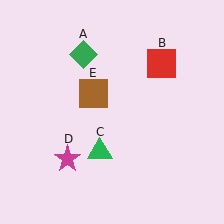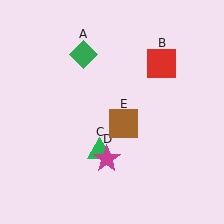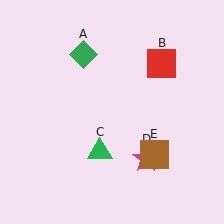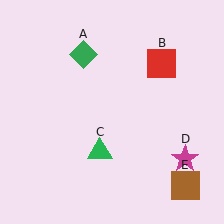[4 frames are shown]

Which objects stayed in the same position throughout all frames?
Green diamond (object A) and red square (object B) and green triangle (object C) remained stationary.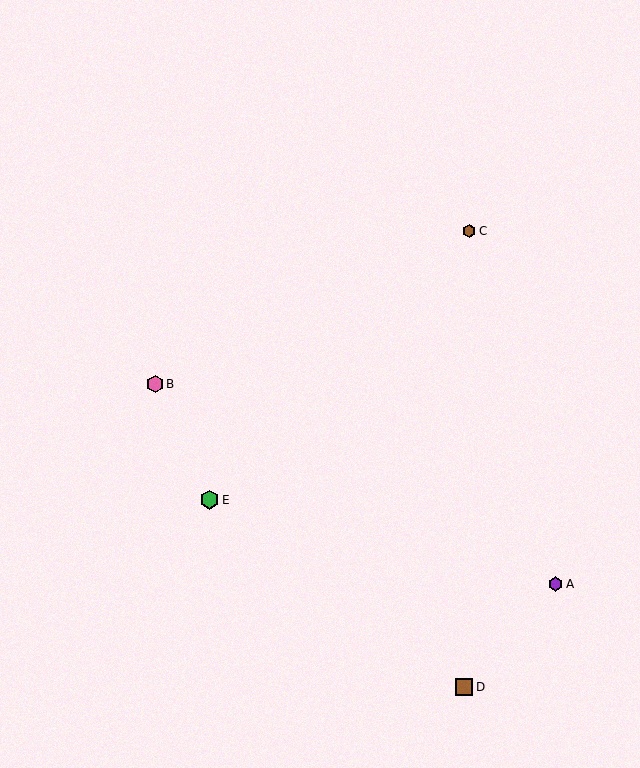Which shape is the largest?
The green hexagon (labeled E) is the largest.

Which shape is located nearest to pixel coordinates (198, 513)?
The green hexagon (labeled E) at (210, 500) is nearest to that location.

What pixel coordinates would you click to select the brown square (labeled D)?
Click at (464, 687) to select the brown square D.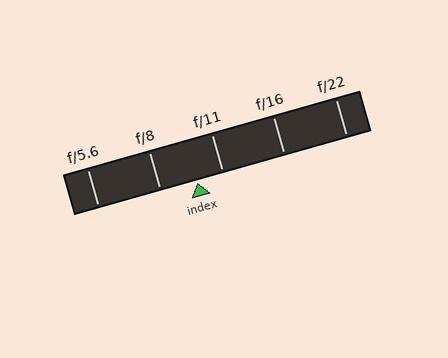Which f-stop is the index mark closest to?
The index mark is closest to f/11.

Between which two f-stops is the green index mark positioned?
The index mark is between f/8 and f/11.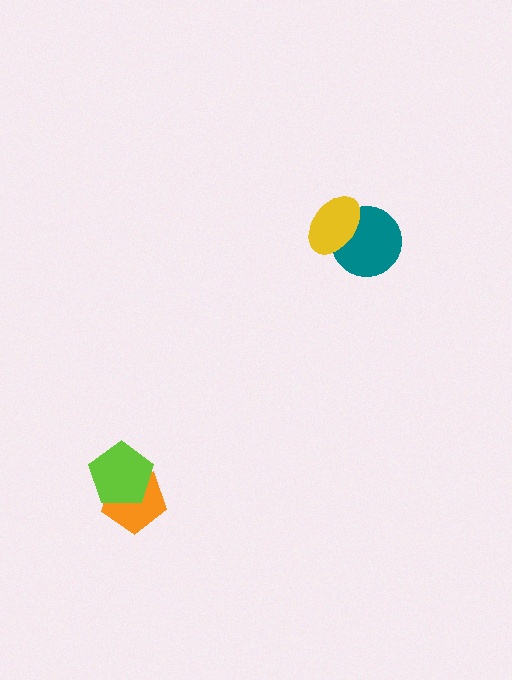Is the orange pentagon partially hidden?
Yes, it is partially covered by another shape.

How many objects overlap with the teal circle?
1 object overlaps with the teal circle.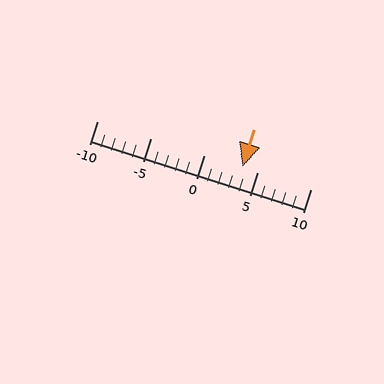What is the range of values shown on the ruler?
The ruler shows values from -10 to 10.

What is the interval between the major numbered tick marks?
The major tick marks are spaced 5 units apart.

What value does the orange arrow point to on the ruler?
The orange arrow points to approximately 4.